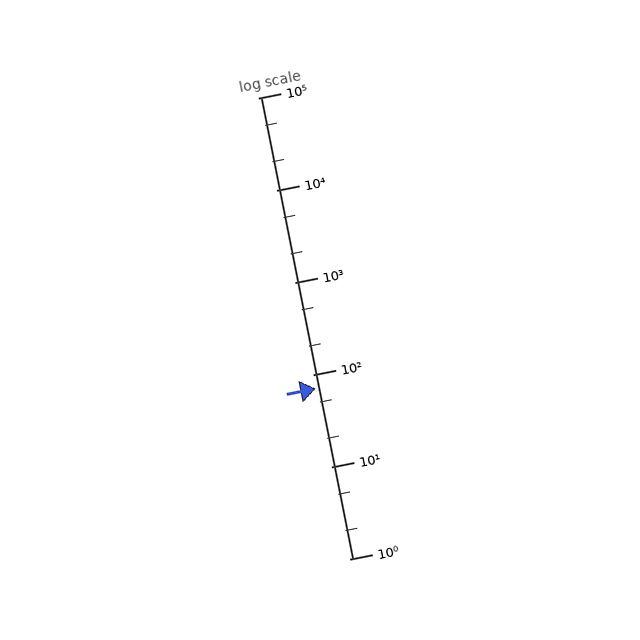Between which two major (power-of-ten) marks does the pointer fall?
The pointer is between 10 and 100.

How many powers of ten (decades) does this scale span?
The scale spans 5 decades, from 1 to 100000.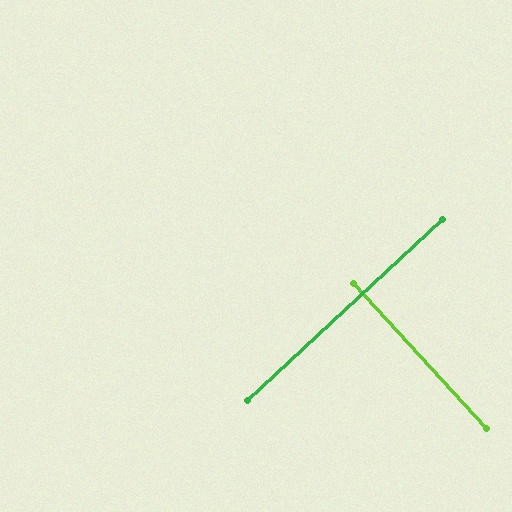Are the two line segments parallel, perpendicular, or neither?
Perpendicular — they meet at approximately 90°.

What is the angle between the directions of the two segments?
Approximately 90 degrees.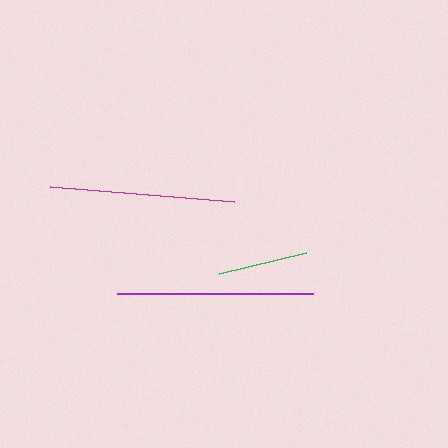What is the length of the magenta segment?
The magenta segment is approximately 184 pixels long.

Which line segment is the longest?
The purple line is the longest at approximately 197 pixels.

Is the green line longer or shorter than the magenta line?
The magenta line is longer than the green line.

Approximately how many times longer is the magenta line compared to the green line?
The magenta line is approximately 2.1 times the length of the green line.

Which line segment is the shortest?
The green line is the shortest at approximately 90 pixels.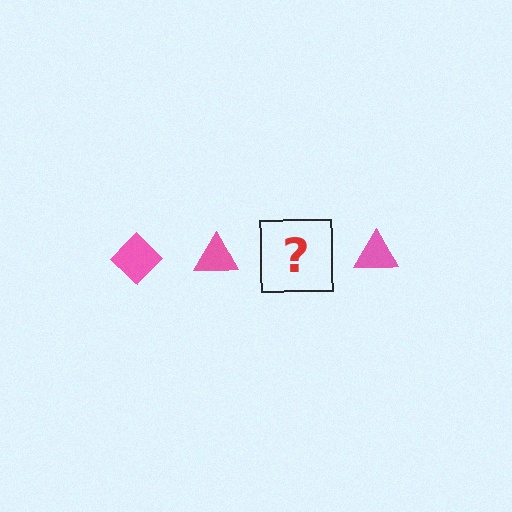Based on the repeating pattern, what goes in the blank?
The blank should be a pink diamond.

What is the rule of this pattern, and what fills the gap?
The rule is that the pattern cycles through diamond, triangle shapes in pink. The gap should be filled with a pink diamond.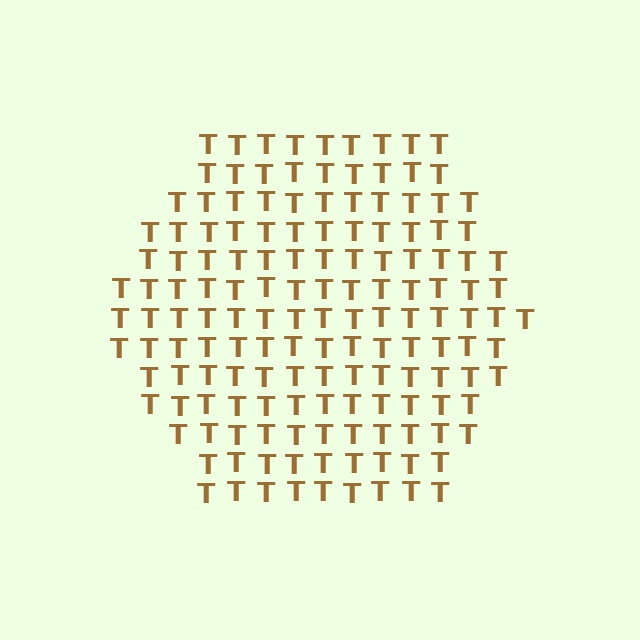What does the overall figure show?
The overall figure shows a hexagon.